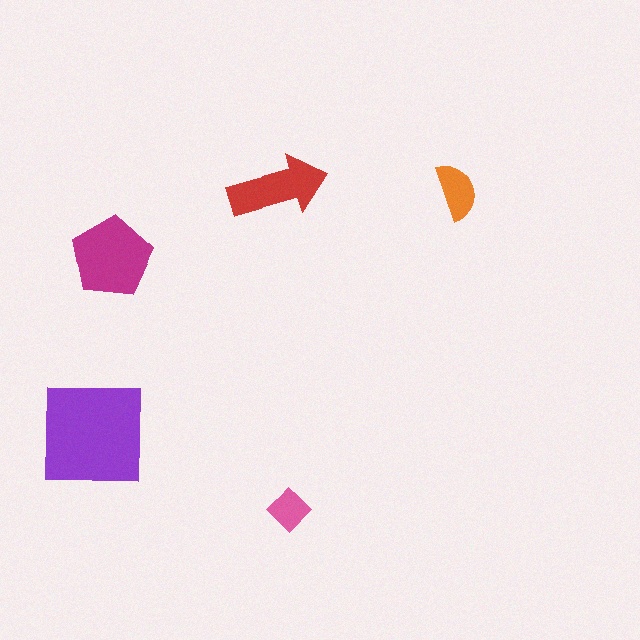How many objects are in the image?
There are 5 objects in the image.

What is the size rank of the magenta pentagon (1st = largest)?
2nd.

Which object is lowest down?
The pink diamond is bottommost.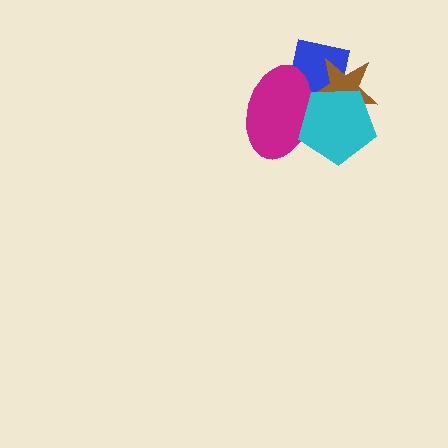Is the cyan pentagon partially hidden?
No, no other shape covers it.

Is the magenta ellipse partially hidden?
Yes, it is partially covered by another shape.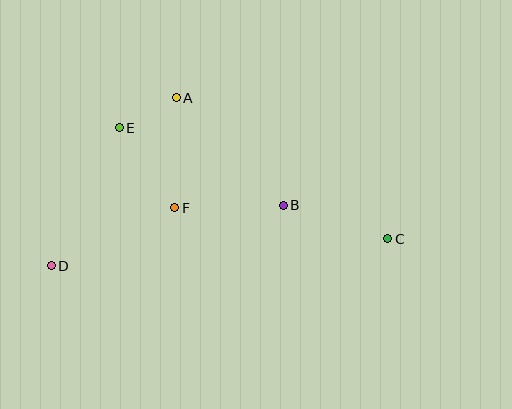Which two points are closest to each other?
Points A and E are closest to each other.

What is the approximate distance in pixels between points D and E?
The distance between D and E is approximately 154 pixels.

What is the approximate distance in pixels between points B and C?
The distance between B and C is approximately 110 pixels.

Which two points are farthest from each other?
Points C and D are farthest from each other.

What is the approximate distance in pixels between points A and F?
The distance between A and F is approximately 110 pixels.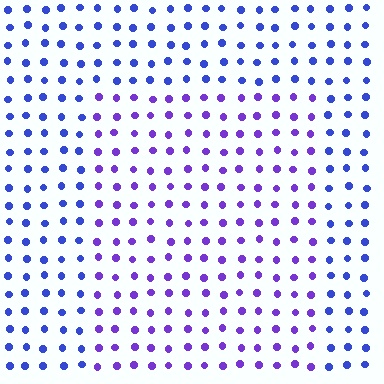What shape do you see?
I see a rectangle.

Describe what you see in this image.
The image is filled with small blue elements in a uniform arrangement. A rectangle-shaped region is visible where the elements are tinted to a slightly different hue, forming a subtle color boundary.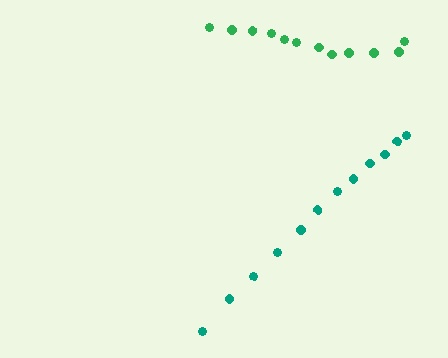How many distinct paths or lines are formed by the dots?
There are 2 distinct paths.